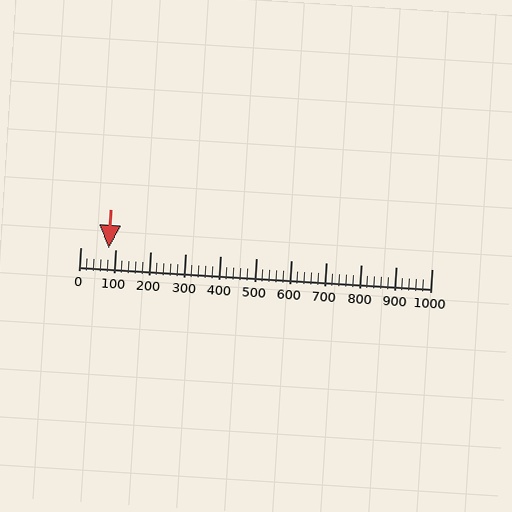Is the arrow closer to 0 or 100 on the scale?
The arrow is closer to 100.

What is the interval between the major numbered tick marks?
The major tick marks are spaced 100 units apart.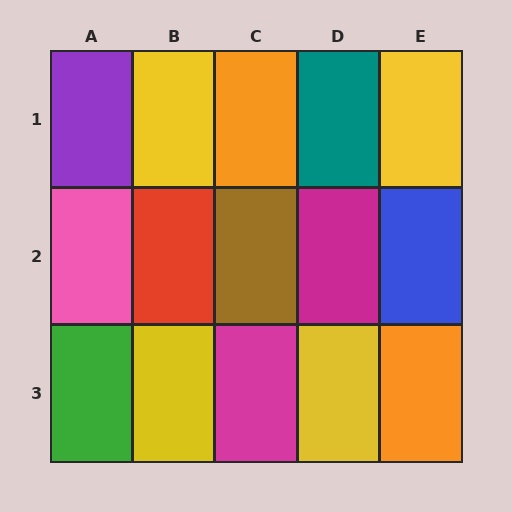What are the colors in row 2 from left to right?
Pink, red, brown, magenta, blue.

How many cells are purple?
1 cell is purple.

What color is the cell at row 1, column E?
Yellow.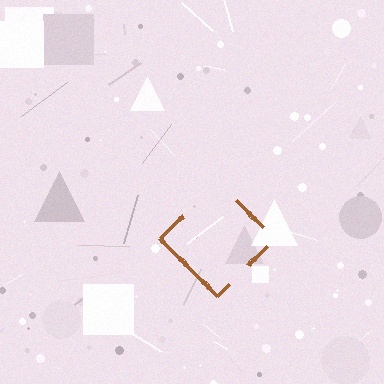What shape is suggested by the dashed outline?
The dashed outline suggests a diamond.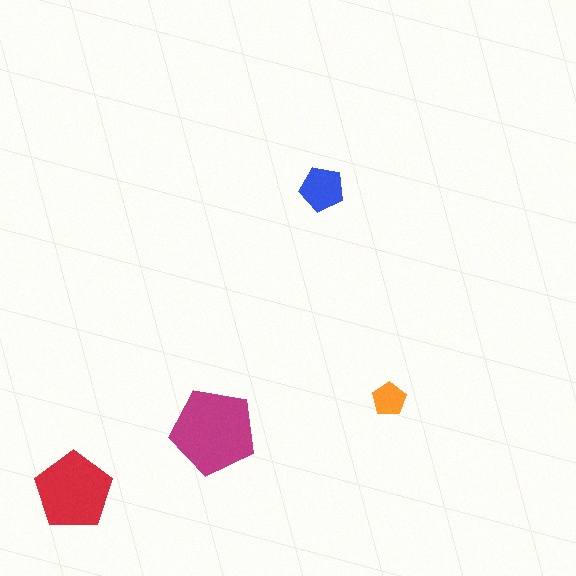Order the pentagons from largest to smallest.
the magenta one, the red one, the blue one, the orange one.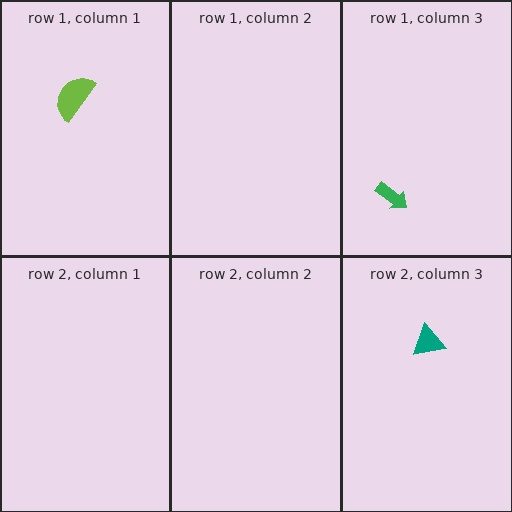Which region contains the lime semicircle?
The row 1, column 1 region.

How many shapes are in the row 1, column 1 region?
1.